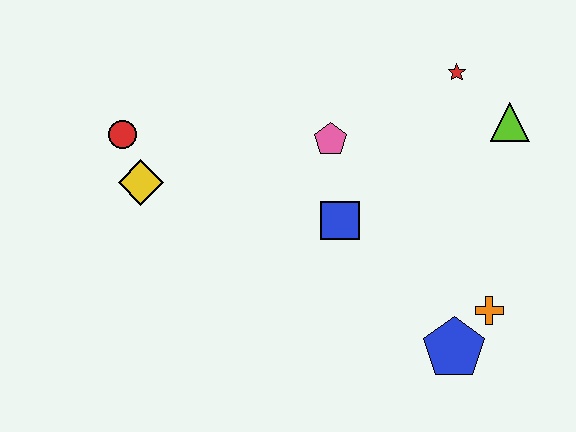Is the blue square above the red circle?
No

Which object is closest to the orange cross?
The blue pentagon is closest to the orange cross.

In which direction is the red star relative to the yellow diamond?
The red star is to the right of the yellow diamond.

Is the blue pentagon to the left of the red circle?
No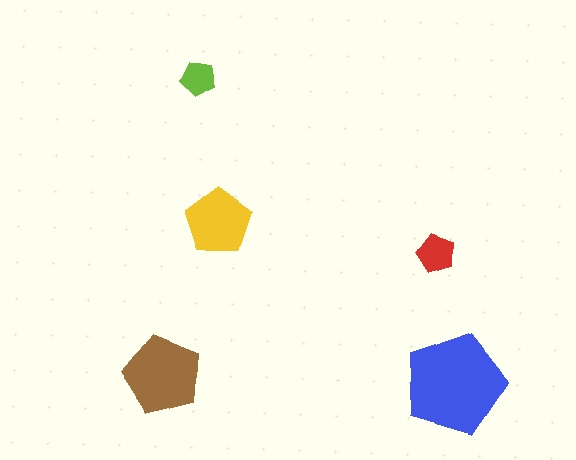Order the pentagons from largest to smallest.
the blue one, the brown one, the yellow one, the red one, the lime one.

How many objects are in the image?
There are 5 objects in the image.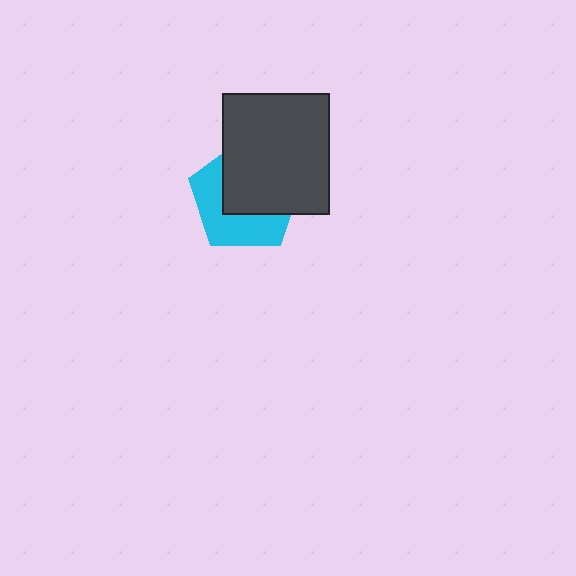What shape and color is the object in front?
The object in front is a dark gray rectangle.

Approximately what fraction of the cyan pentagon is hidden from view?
Roughly 55% of the cyan pentagon is hidden behind the dark gray rectangle.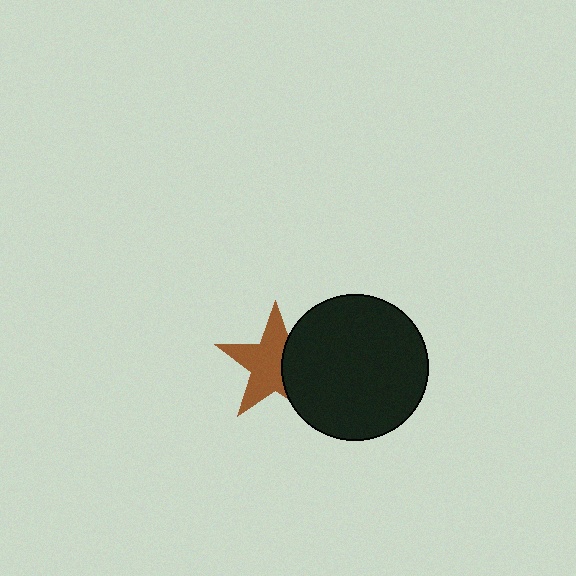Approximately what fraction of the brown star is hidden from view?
Roughly 37% of the brown star is hidden behind the black circle.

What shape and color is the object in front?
The object in front is a black circle.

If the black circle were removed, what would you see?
You would see the complete brown star.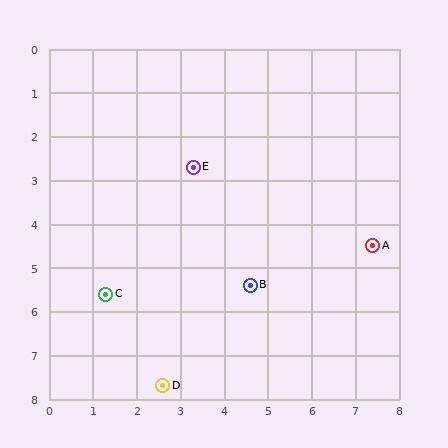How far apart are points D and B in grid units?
Points D and B are about 3.0 grid units apart.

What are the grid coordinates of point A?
Point A is at approximately (7.4, 4.5).